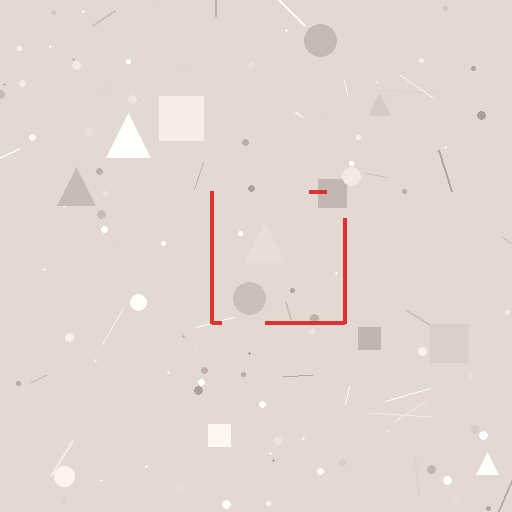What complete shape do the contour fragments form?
The contour fragments form a square.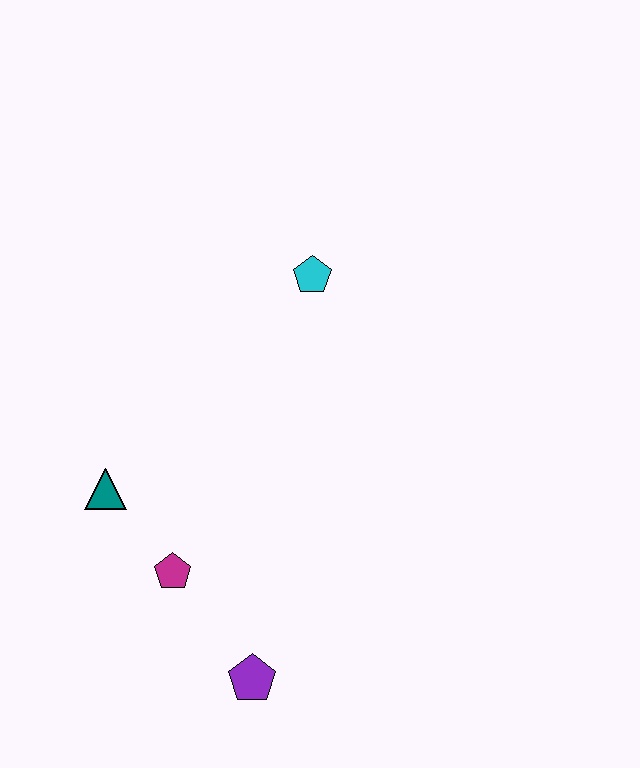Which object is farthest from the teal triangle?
The cyan pentagon is farthest from the teal triangle.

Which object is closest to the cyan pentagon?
The teal triangle is closest to the cyan pentagon.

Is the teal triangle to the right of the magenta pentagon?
No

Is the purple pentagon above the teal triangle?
No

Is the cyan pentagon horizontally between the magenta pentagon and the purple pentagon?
No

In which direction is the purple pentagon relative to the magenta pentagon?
The purple pentagon is below the magenta pentagon.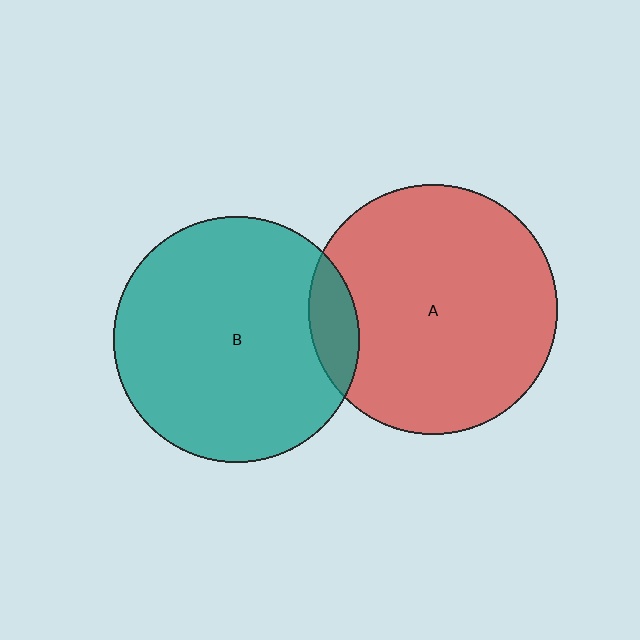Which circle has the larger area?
Circle A (red).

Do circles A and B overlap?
Yes.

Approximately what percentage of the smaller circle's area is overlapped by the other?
Approximately 10%.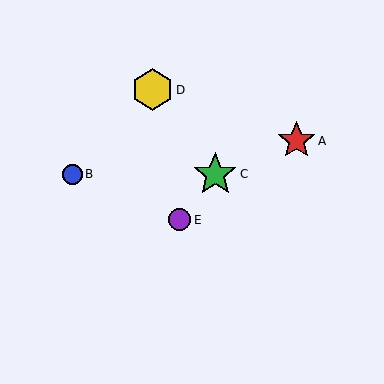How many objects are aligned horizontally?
2 objects (B, C) are aligned horizontally.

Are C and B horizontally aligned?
Yes, both are at y≈174.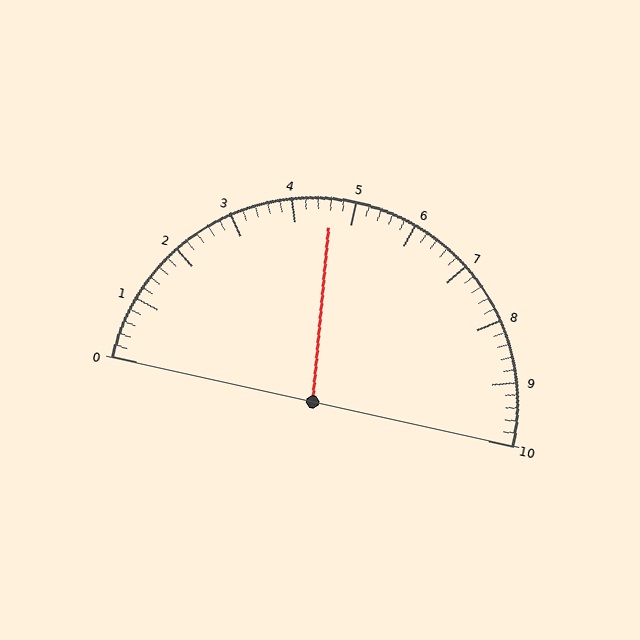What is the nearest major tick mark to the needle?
The nearest major tick mark is 5.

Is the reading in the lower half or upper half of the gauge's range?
The reading is in the lower half of the range (0 to 10).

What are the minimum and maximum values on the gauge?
The gauge ranges from 0 to 10.